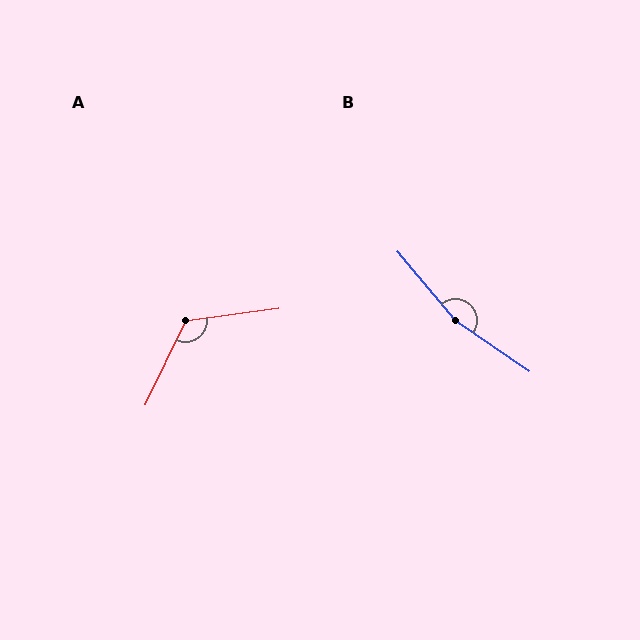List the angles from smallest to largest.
A (123°), B (164°).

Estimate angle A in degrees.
Approximately 123 degrees.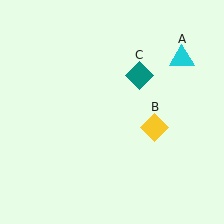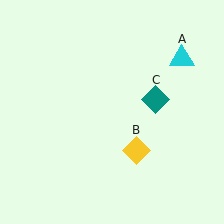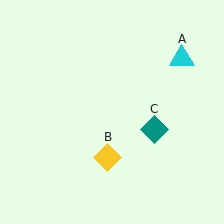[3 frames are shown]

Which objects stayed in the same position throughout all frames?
Cyan triangle (object A) remained stationary.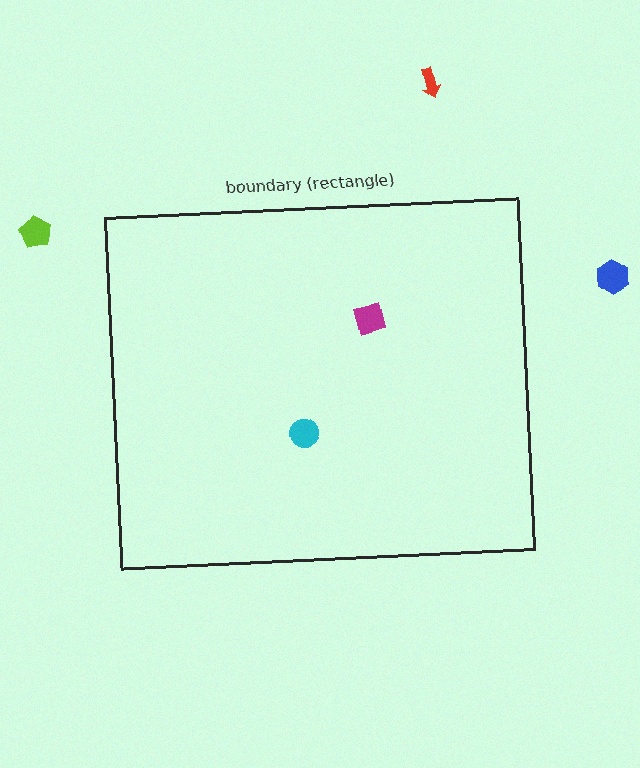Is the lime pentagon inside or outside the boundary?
Outside.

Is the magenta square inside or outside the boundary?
Inside.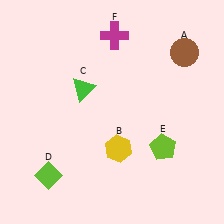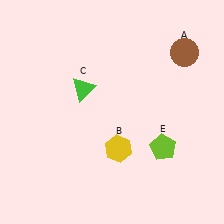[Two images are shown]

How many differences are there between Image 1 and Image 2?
There are 2 differences between the two images.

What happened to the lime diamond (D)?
The lime diamond (D) was removed in Image 2. It was in the bottom-left area of Image 1.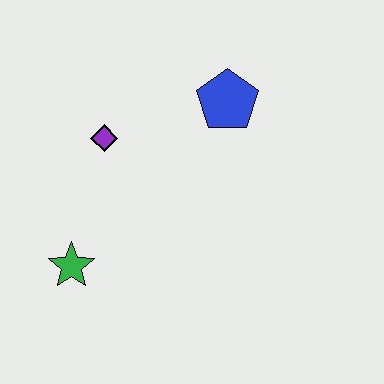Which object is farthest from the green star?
The blue pentagon is farthest from the green star.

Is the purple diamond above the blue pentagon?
No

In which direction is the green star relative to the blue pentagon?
The green star is below the blue pentagon.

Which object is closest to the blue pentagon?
The purple diamond is closest to the blue pentagon.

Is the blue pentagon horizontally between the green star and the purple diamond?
No